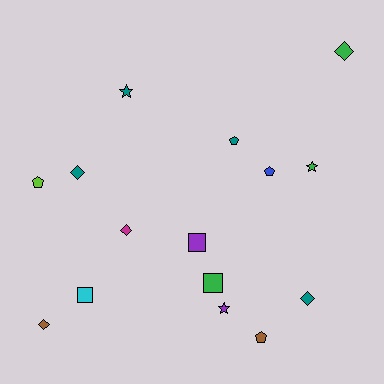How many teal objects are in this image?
There are 4 teal objects.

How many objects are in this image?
There are 15 objects.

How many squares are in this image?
There are 3 squares.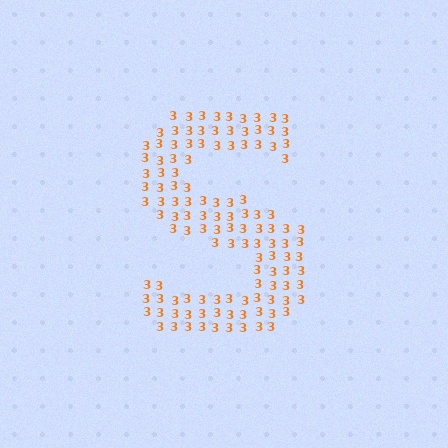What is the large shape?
The large shape is the letter S.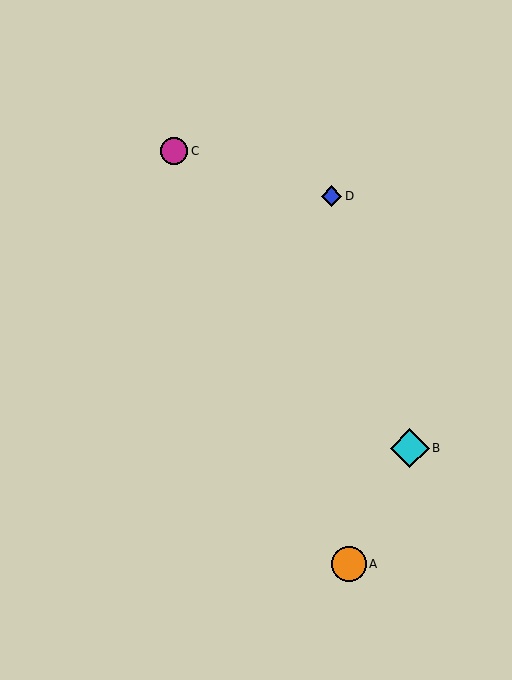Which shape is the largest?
The cyan diamond (labeled B) is the largest.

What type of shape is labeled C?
Shape C is a magenta circle.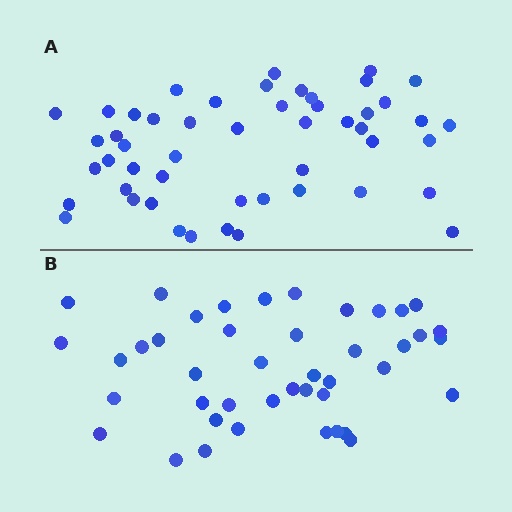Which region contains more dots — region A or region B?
Region A (the top region) has more dots.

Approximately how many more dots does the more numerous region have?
Region A has roughly 8 or so more dots than region B.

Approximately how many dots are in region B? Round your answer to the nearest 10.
About 40 dots. (The exact count is 43, which rounds to 40.)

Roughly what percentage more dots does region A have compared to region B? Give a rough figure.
About 15% more.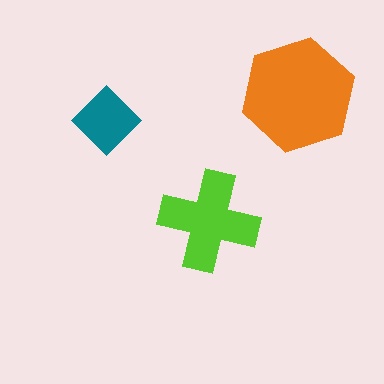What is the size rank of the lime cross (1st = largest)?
2nd.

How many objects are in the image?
There are 3 objects in the image.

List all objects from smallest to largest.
The teal diamond, the lime cross, the orange hexagon.